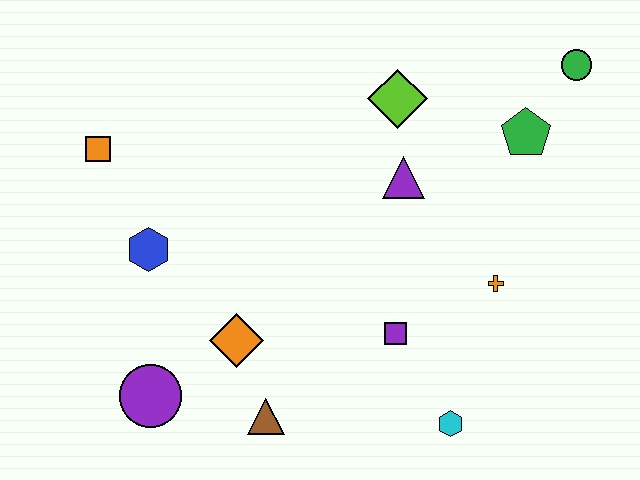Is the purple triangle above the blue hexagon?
Yes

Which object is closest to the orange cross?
The purple square is closest to the orange cross.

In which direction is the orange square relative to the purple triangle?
The orange square is to the left of the purple triangle.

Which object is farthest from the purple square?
The orange square is farthest from the purple square.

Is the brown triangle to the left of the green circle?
Yes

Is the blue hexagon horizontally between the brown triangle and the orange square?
Yes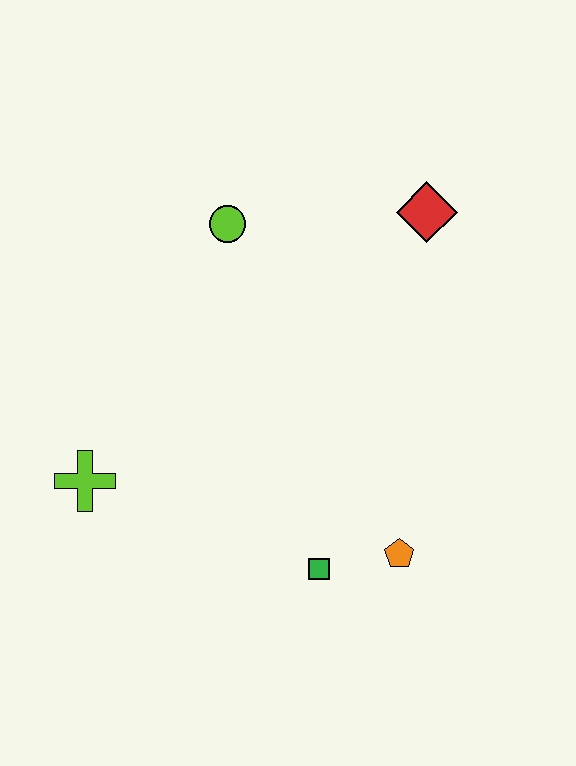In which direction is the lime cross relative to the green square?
The lime cross is to the left of the green square.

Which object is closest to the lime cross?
The green square is closest to the lime cross.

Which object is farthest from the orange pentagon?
The lime circle is farthest from the orange pentagon.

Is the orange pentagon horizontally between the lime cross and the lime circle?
No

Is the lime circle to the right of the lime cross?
Yes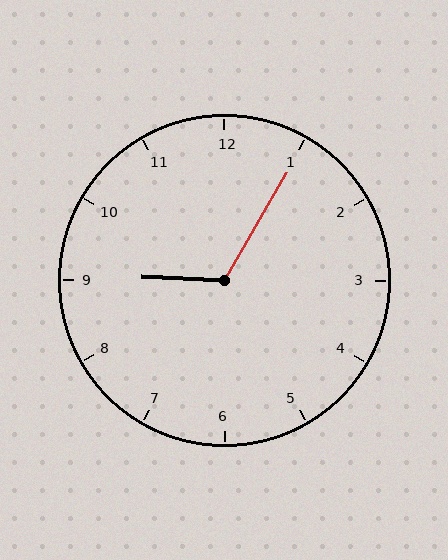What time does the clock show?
9:05.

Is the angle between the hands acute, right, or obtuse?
It is obtuse.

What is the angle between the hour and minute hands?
Approximately 118 degrees.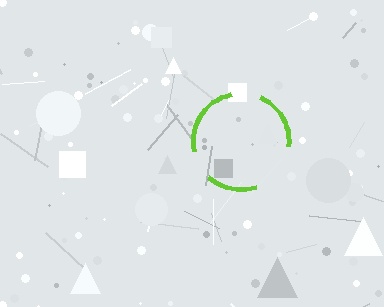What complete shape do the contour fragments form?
The contour fragments form a circle.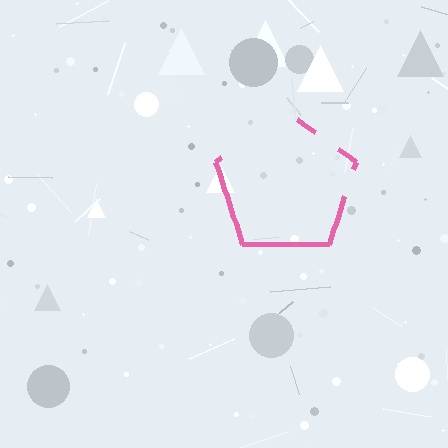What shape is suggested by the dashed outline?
The dashed outline suggests a pentagon.